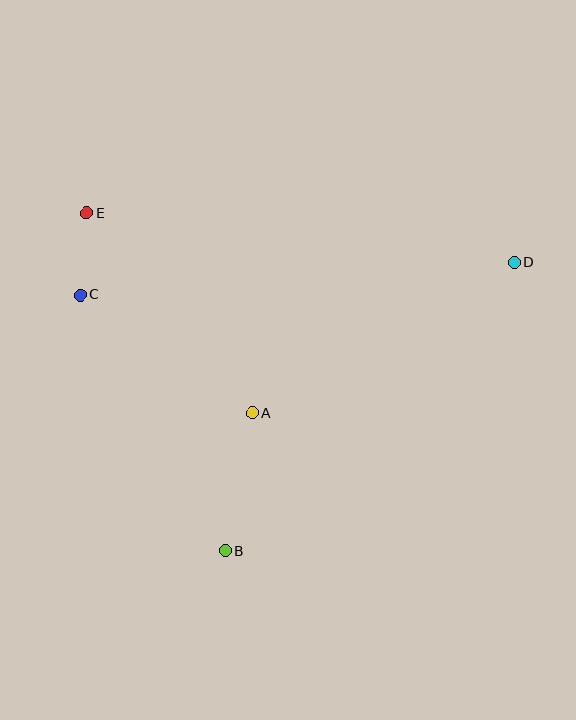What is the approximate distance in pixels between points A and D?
The distance between A and D is approximately 303 pixels.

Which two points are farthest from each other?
Points C and D are farthest from each other.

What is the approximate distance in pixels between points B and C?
The distance between B and C is approximately 294 pixels.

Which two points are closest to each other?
Points C and E are closest to each other.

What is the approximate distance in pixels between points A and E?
The distance between A and E is approximately 259 pixels.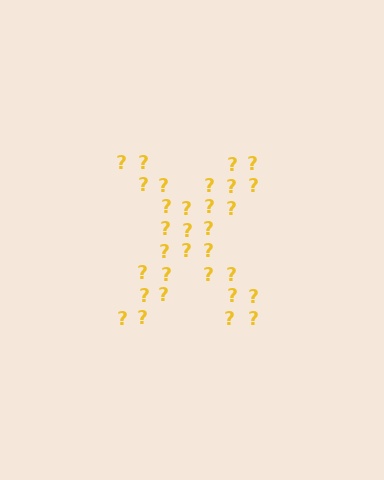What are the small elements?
The small elements are question marks.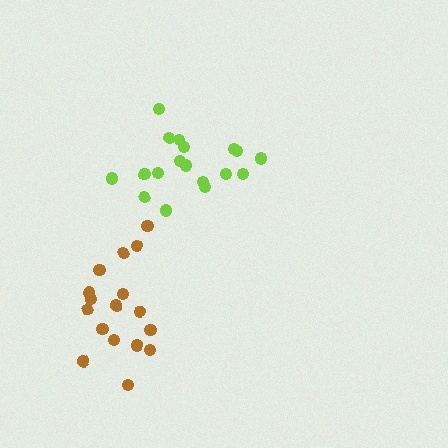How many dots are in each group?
Group 1: 18 dots, Group 2: 17 dots (35 total).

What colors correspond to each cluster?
The clusters are colored: lime, brown.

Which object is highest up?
The lime cluster is topmost.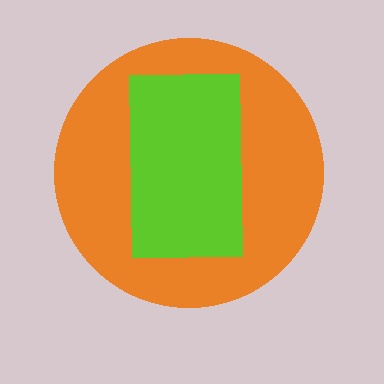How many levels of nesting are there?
2.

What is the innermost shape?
The lime rectangle.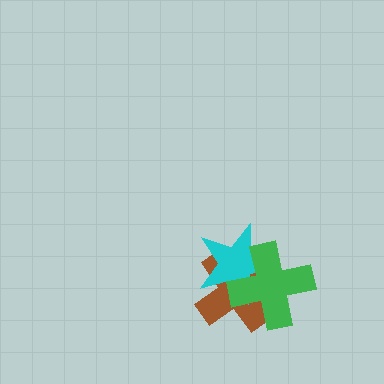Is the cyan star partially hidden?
Yes, it is partially covered by another shape.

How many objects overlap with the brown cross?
2 objects overlap with the brown cross.